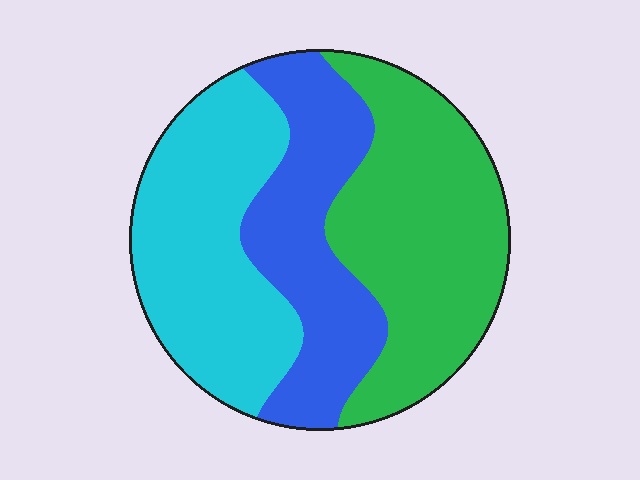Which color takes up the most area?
Green, at roughly 40%.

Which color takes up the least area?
Blue, at roughly 30%.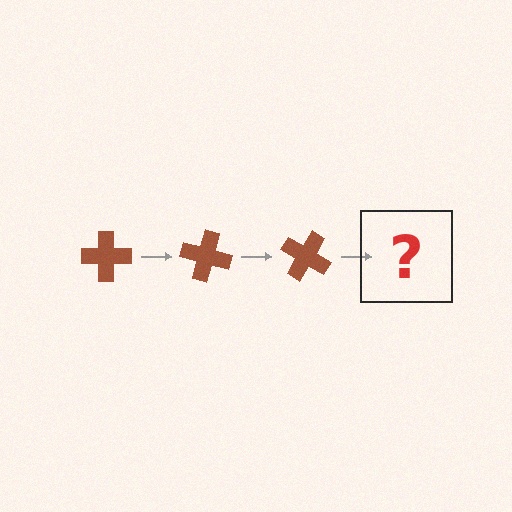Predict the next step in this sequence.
The next step is a brown cross rotated 45 degrees.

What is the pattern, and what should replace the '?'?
The pattern is that the cross rotates 15 degrees each step. The '?' should be a brown cross rotated 45 degrees.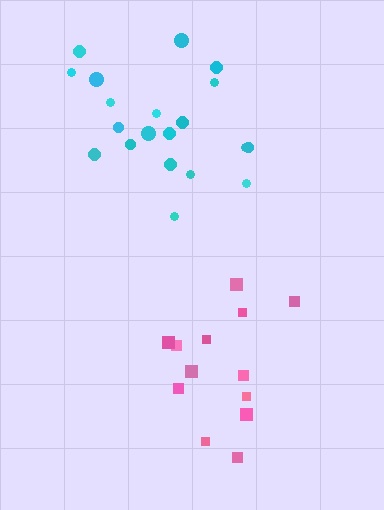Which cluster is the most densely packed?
Cyan.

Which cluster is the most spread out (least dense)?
Pink.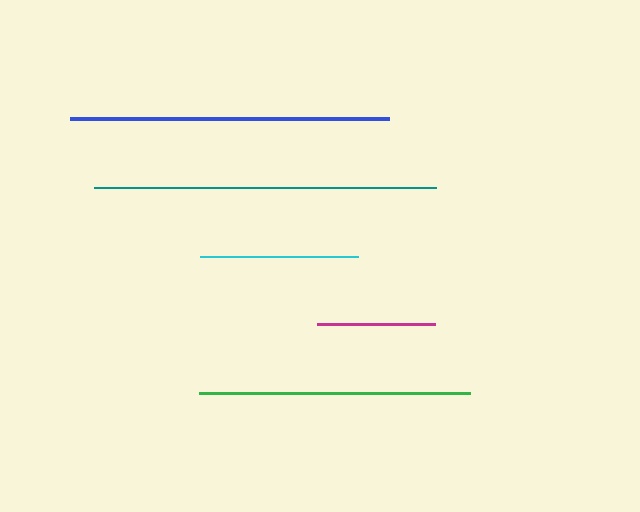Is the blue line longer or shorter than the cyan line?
The blue line is longer than the cyan line.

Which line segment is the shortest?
The magenta line is the shortest at approximately 118 pixels.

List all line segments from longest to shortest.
From longest to shortest: teal, blue, green, cyan, magenta.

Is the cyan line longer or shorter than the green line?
The green line is longer than the cyan line.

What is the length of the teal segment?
The teal segment is approximately 342 pixels long.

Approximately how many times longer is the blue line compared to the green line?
The blue line is approximately 1.2 times the length of the green line.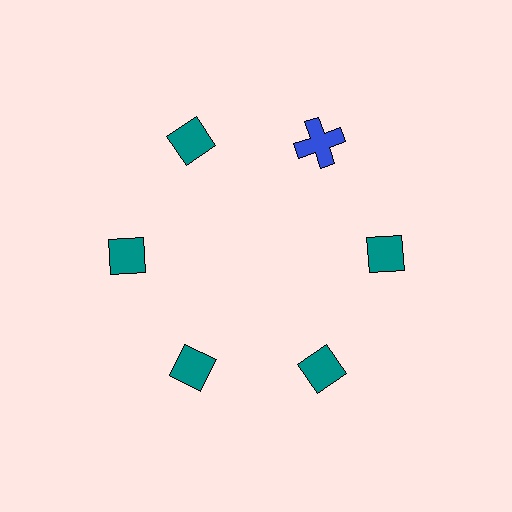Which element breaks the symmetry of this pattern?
The blue cross at roughly the 1 o'clock position breaks the symmetry. All other shapes are teal diamonds.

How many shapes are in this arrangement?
There are 6 shapes arranged in a ring pattern.